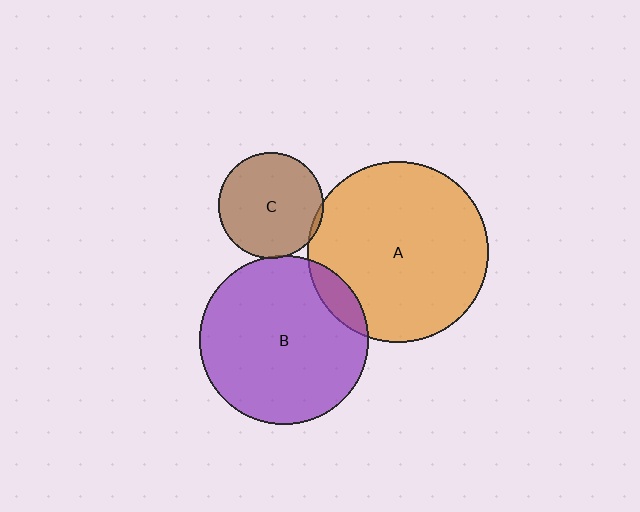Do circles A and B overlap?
Yes.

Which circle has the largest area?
Circle A (orange).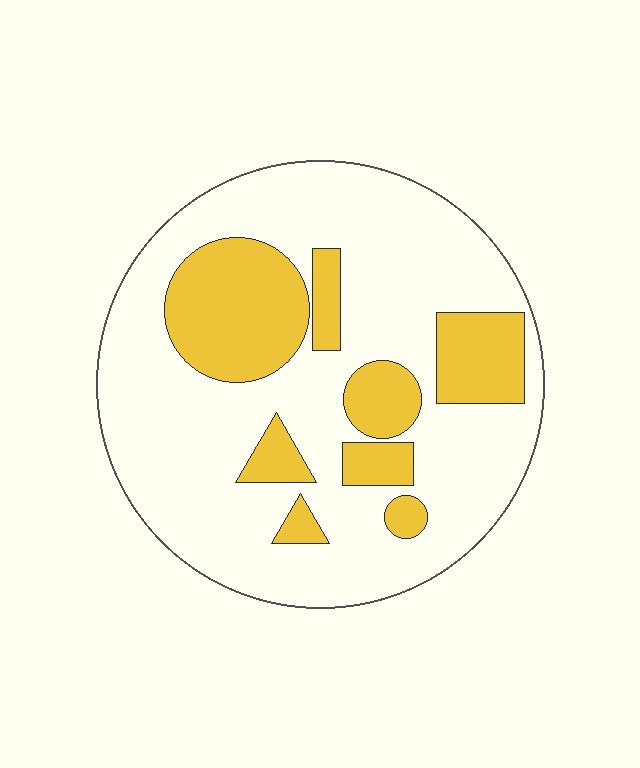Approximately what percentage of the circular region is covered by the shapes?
Approximately 25%.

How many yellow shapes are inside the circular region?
8.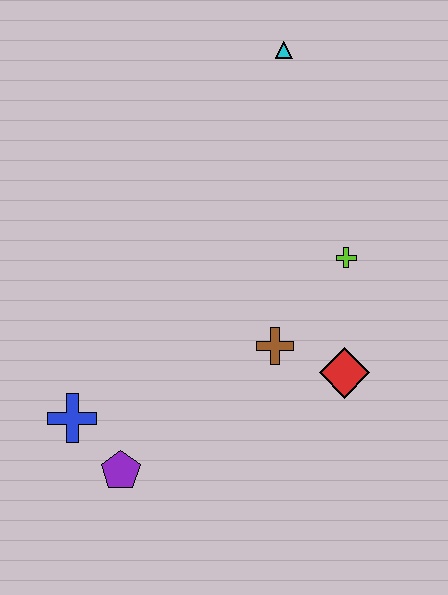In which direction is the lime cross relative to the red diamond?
The lime cross is above the red diamond.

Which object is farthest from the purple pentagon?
The cyan triangle is farthest from the purple pentagon.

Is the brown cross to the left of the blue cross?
No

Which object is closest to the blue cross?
The purple pentagon is closest to the blue cross.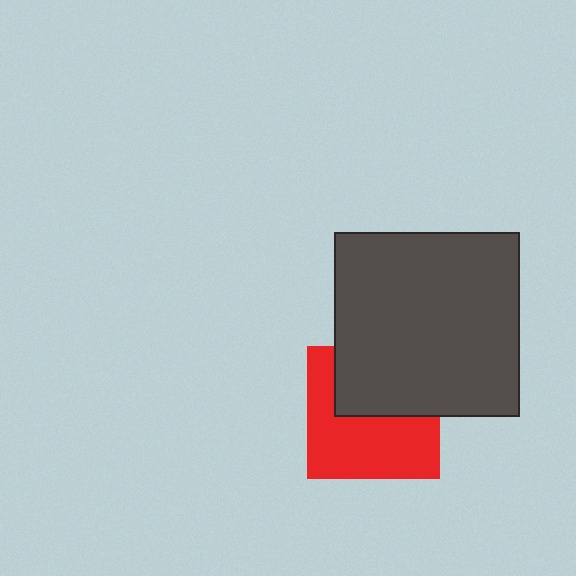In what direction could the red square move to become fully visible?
The red square could move down. That would shift it out from behind the dark gray square entirely.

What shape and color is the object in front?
The object in front is a dark gray square.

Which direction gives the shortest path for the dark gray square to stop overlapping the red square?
Moving up gives the shortest separation.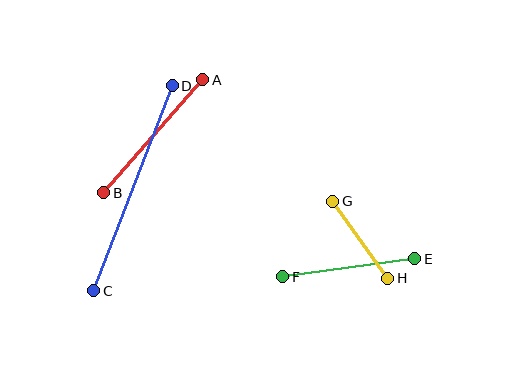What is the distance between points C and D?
The distance is approximately 220 pixels.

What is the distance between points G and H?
The distance is approximately 95 pixels.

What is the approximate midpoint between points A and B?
The midpoint is at approximately (153, 136) pixels.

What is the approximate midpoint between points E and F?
The midpoint is at approximately (349, 268) pixels.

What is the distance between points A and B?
The distance is approximately 151 pixels.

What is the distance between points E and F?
The distance is approximately 133 pixels.